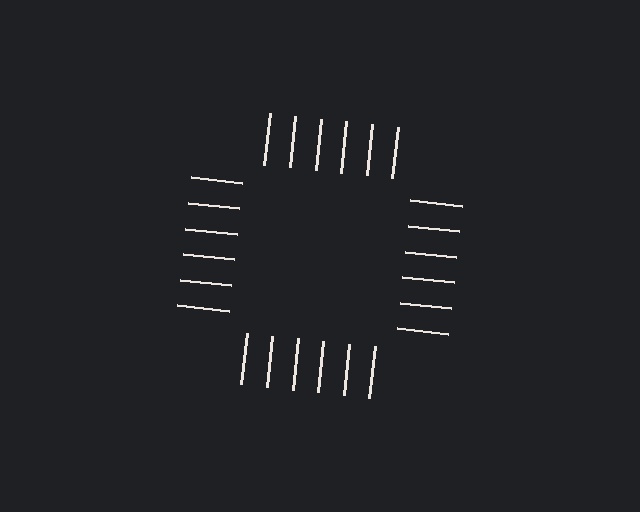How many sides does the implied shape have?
4 sides — the line-ends trace a square.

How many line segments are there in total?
24 — 6 along each of the 4 edges.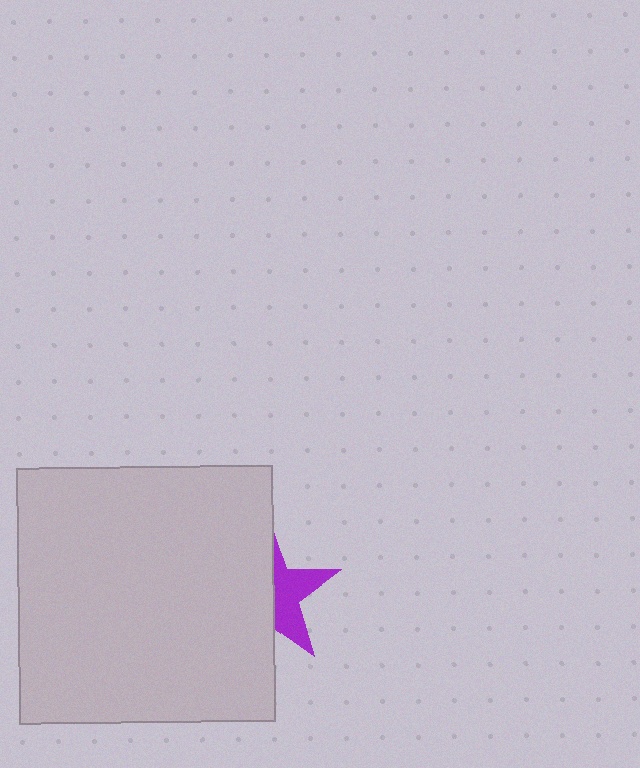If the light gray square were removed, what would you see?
You would see the complete purple star.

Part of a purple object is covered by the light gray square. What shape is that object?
It is a star.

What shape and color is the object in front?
The object in front is a light gray square.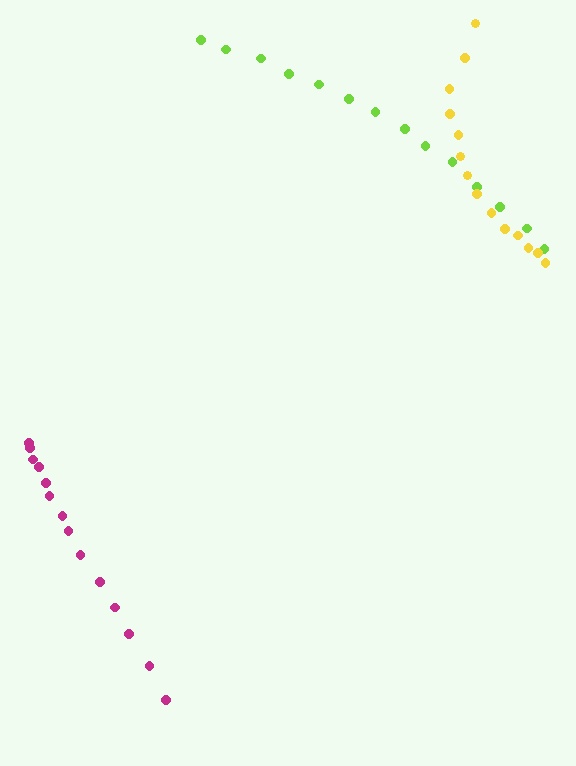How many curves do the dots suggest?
There are 3 distinct paths.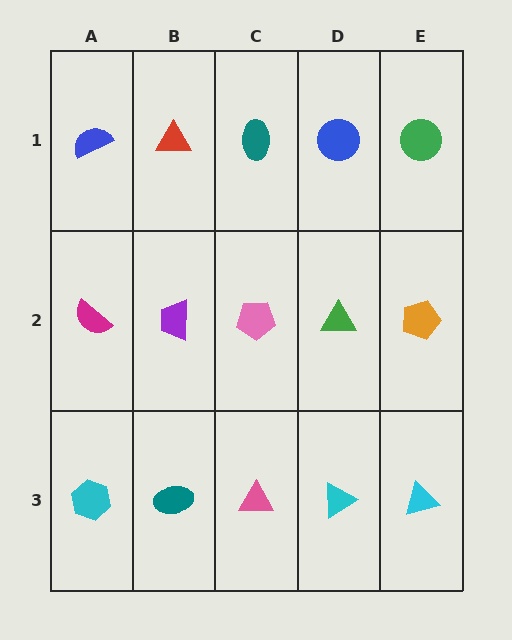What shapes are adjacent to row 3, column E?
An orange pentagon (row 2, column E), a cyan triangle (row 3, column D).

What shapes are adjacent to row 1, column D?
A green triangle (row 2, column D), a teal ellipse (row 1, column C), a green circle (row 1, column E).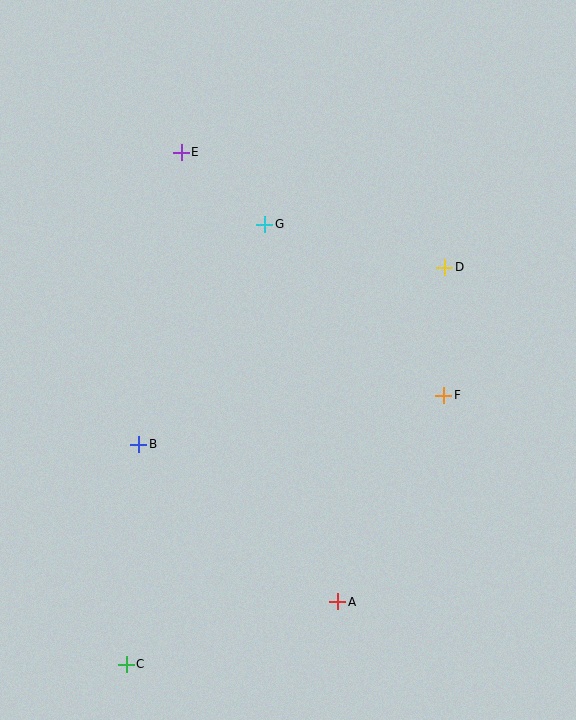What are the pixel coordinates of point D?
Point D is at (445, 267).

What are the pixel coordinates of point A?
Point A is at (338, 602).